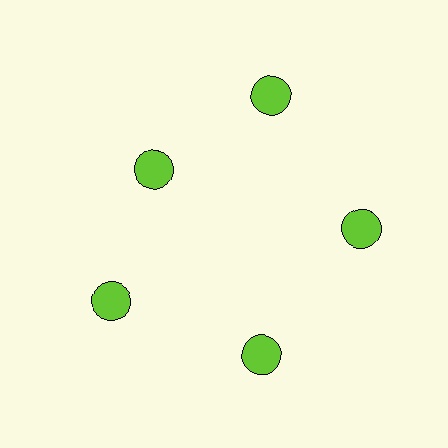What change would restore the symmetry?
The symmetry would be restored by moving it outward, back onto the ring so that all 5 circles sit at equal angles and equal distance from the center.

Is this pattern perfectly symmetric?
No. The 5 lime circles are arranged in a ring, but one element near the 10 o'clock position is pulled inward toward the center, breaking the 5-fold rotational symmetry.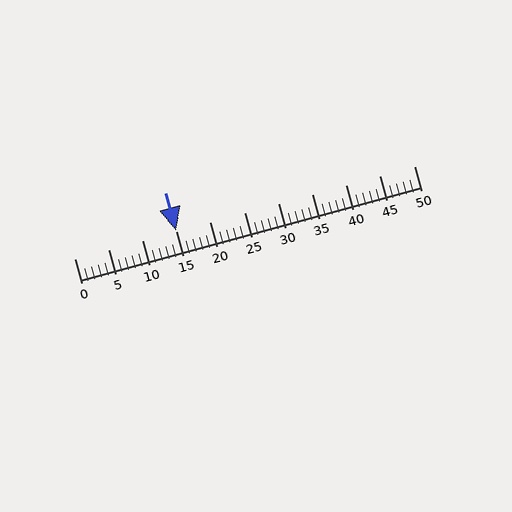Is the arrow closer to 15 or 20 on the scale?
The arrow is closer to 15.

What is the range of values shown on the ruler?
The ruler shows values from 0 to 50.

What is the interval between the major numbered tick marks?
The major tick marks are spaced 5 units apart.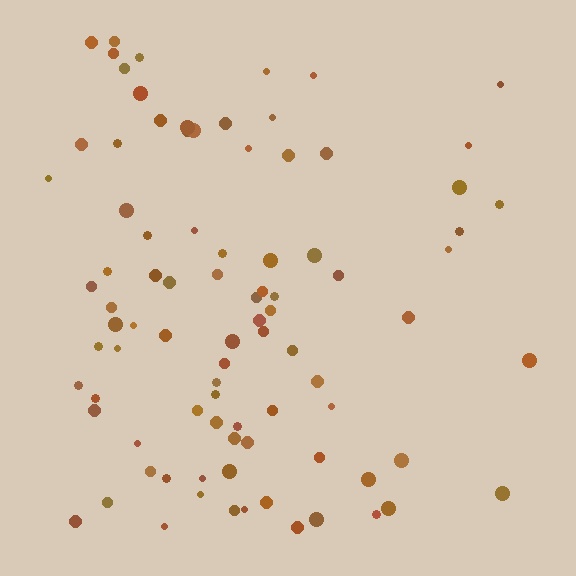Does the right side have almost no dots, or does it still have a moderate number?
Still a moderate number, just noticeably fewer than the left.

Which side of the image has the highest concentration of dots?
The left.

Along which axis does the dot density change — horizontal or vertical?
Horizontal.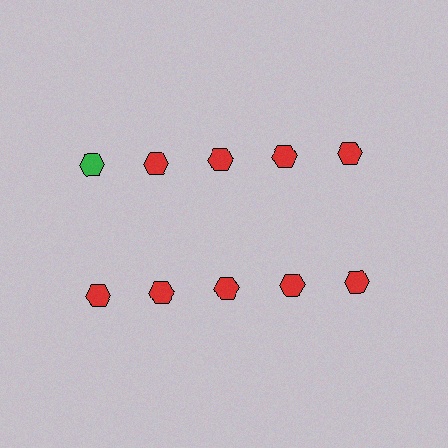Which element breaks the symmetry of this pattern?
The green hexagon in the top row, leftmost column breaks the symmetry. All other shapes are red hexagons.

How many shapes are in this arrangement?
There are 10 shapes arranged in a grid pattern.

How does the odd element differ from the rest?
It has a different color: green instead of red.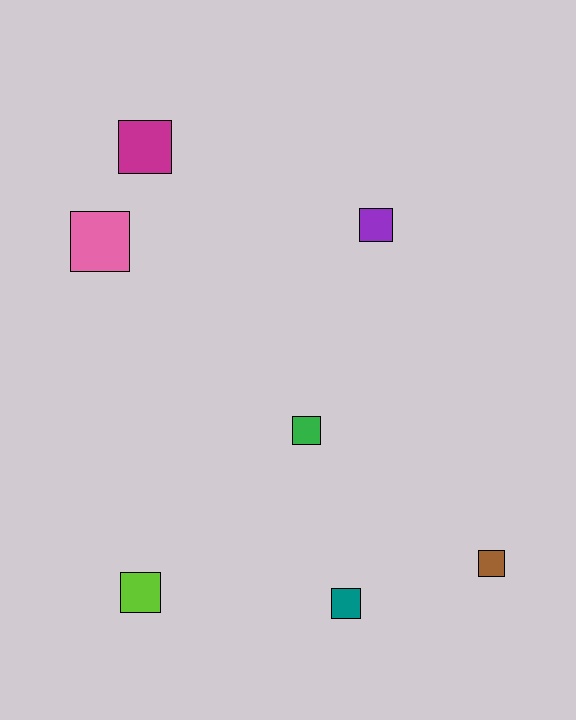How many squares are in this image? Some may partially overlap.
There are 7 squares.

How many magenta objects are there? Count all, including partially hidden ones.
There is 1 magenta object.